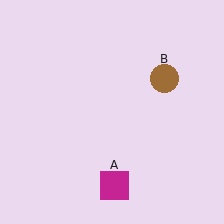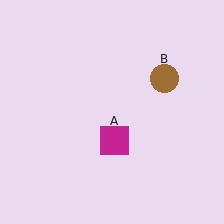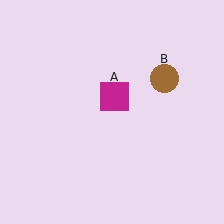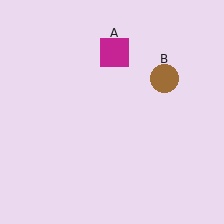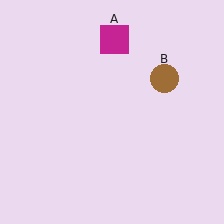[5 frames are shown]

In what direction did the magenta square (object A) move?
The magenta square (object A) moved up.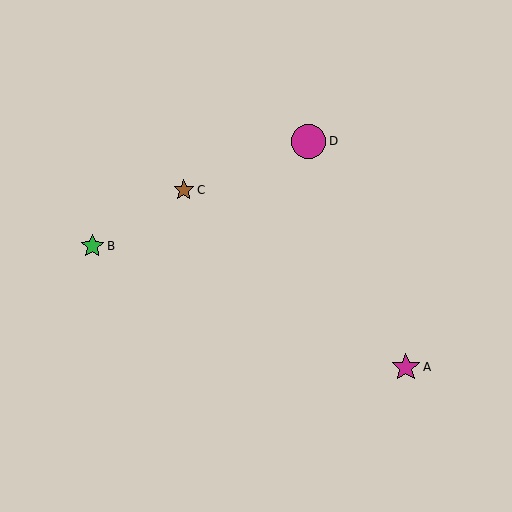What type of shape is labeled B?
Shape B is a green star.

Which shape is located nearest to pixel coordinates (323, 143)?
The magenta circle (labeled D) at (309, 141) is nearest to that location.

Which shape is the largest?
The magenta circle (labeled D) is the largest.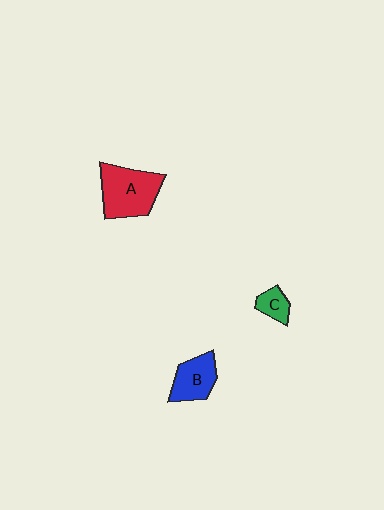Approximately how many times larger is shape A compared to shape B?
Approximately 1.6 times.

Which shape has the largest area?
Shape A (red).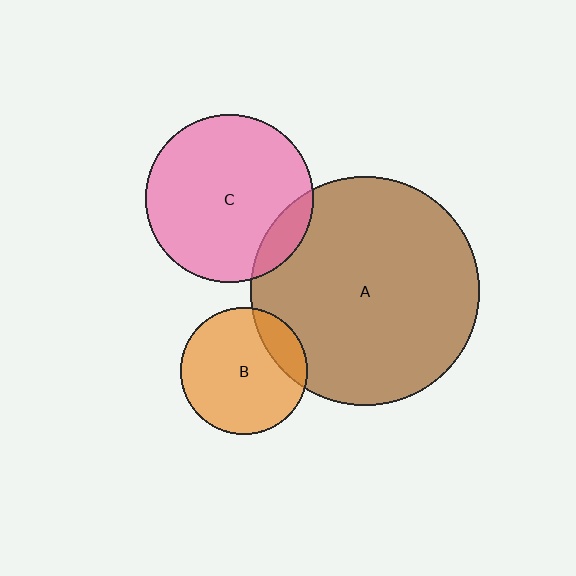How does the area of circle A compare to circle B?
Approximately 3.3 times.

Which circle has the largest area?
Circle A (brown).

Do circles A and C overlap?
Yes.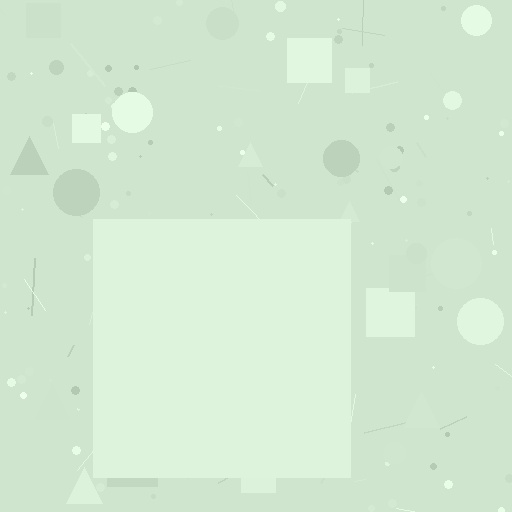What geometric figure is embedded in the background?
A square is embedded in the background.